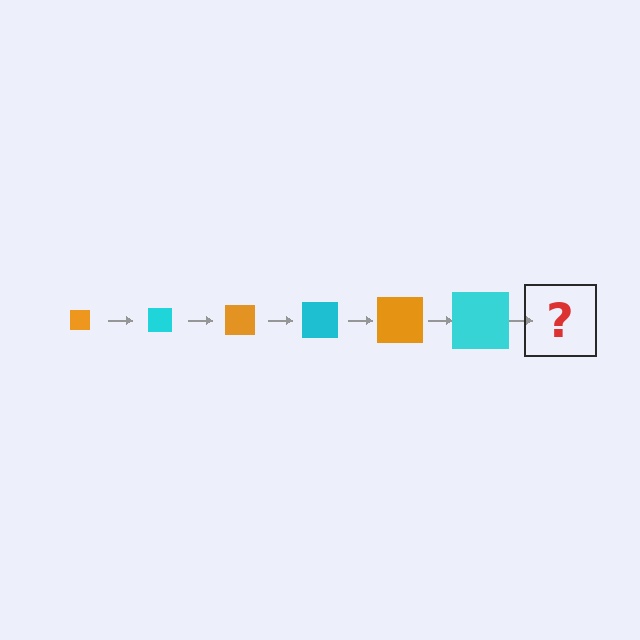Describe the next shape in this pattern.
It should be an orange square, larger than the previous one.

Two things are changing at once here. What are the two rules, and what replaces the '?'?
The two rules are that the square grows larger each step and the color cycles through orange and cyan. The '?' should be an orange square, larger than the previous one.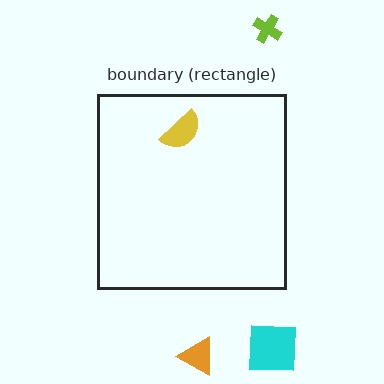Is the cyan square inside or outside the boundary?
Outside.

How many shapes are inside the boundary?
1 inside, 3 outside.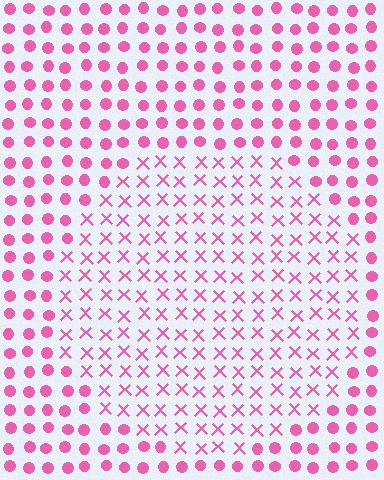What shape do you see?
I see a circle.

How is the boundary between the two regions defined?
The boundary is defined by a change in element shape: X marks inside vs. circles outside. All elements share the same color and spacing.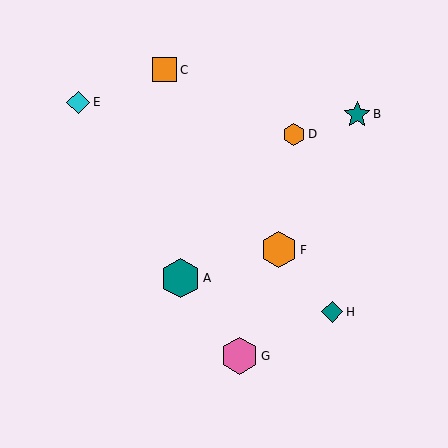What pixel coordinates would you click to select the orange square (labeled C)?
Click at (165, 70) to select the orange square C.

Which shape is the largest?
The teal hexagon (labeled A) is the largest.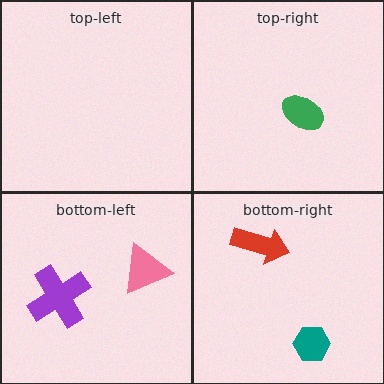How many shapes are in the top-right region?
1.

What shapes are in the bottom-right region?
The red arrow, the teal hexagon.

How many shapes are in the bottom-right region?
2.